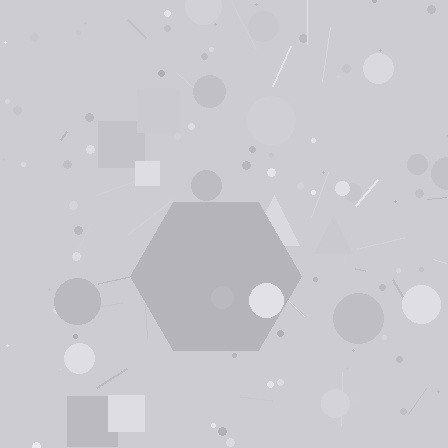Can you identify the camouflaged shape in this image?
The camouflaged shape is a hexagon.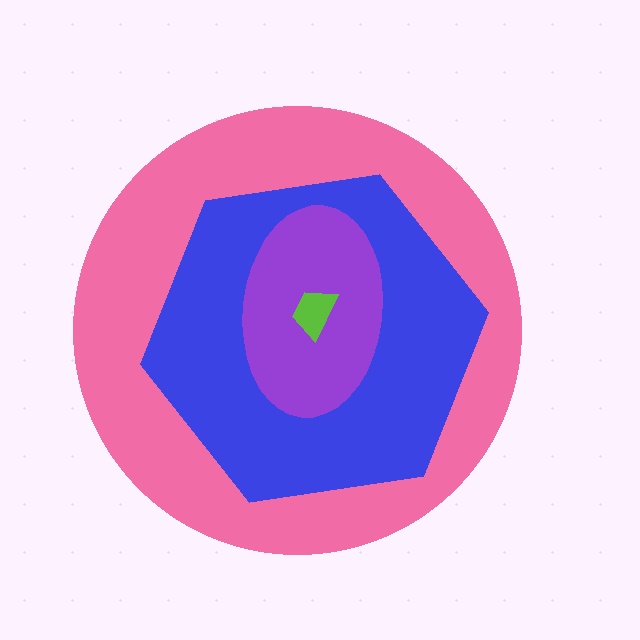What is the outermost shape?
The pink circle.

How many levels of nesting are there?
4.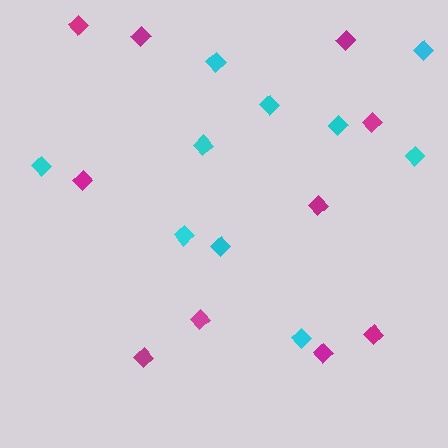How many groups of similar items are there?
There are 2 groups: one group of cyan diamonds (10) and one group of magenta diamonds (10).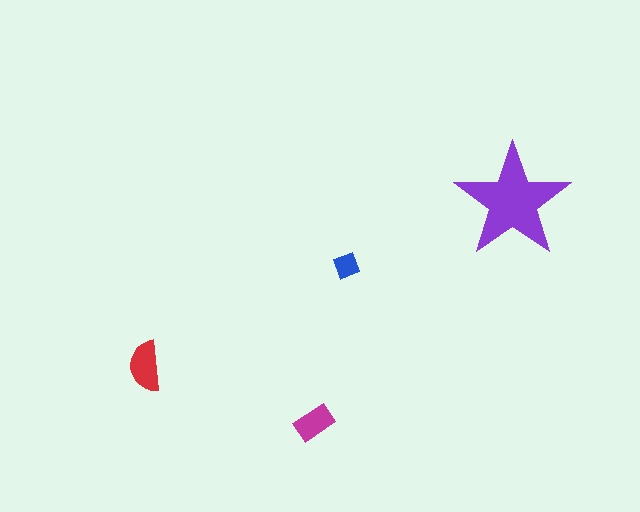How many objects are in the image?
There are 4 objects in the image.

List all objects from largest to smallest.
The purple star, the red semicircle, the magenta rectangle, the blue diamond.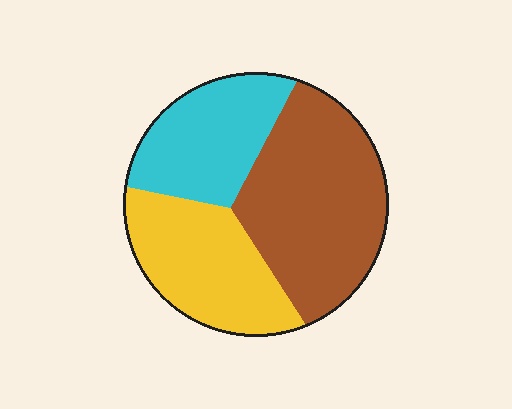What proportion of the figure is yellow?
Yellow covers around 30% of the figure.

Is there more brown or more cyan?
Brown.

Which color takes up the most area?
Brown, at roughly 45%.